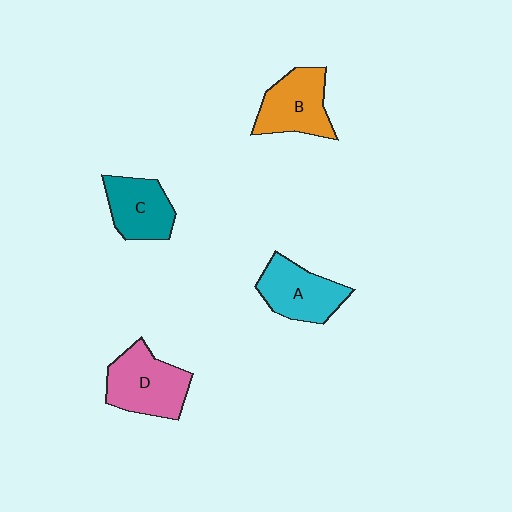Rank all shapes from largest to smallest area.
From largest to smallest: D (pink), B (orange), A (cyan), C (teal).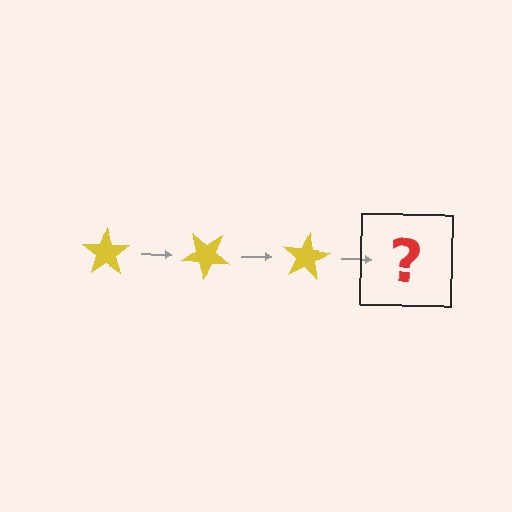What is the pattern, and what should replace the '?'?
The pattern is that the star rotates 40 degrees each step. The '?' should be a yellow star rotated 120 degrees.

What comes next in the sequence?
The next element should be a yellow star rotated 120 degrees.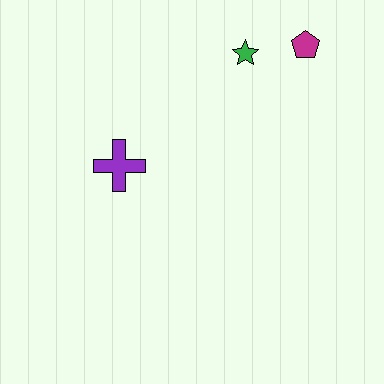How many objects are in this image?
There are 3 objects.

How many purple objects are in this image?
There is 1 purple object.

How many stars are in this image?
There is 1 star.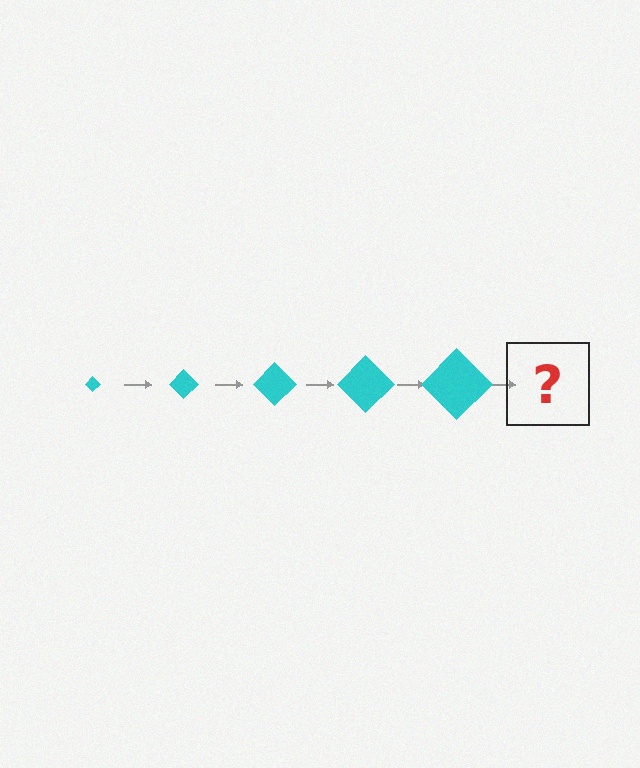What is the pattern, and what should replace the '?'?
The pattern is that the diamond gets progressively larger each step. The '?' should be a cyan diamond, larger than the previous one.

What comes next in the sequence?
The next element should be a cyan diamond, larger than the previous one.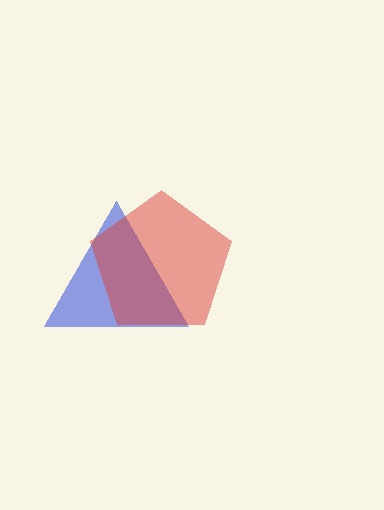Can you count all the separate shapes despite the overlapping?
Yes, there are 2 separate shapes.